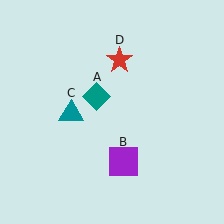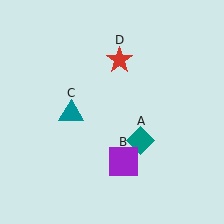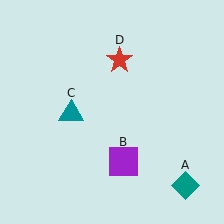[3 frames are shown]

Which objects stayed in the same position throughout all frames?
Purple square (object B) and teal triangle (object C) and red star (object D) remained stationary.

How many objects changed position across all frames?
1 object changed position: teal diamond (object A).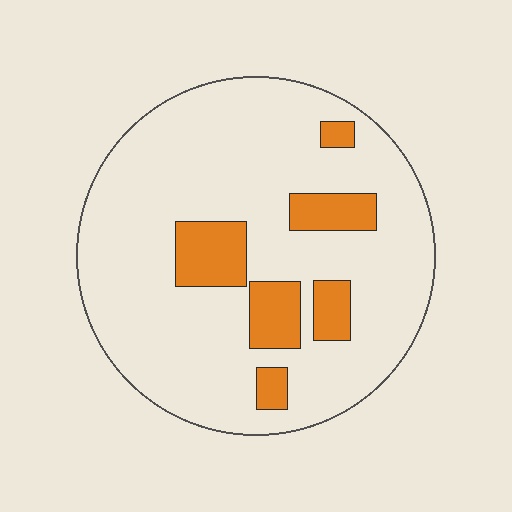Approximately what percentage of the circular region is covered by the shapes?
Approximately 15%.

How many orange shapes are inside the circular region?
6.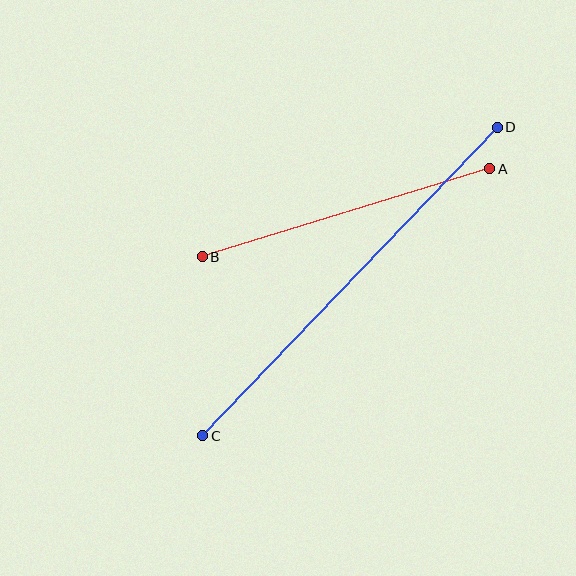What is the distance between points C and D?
The distance is approximately 427 pixels.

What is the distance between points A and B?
The distance is approximately 300 pixels.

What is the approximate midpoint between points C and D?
The midpoint is at approximately (350, 281) pixels.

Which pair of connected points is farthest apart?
Points C and D are farthest apart.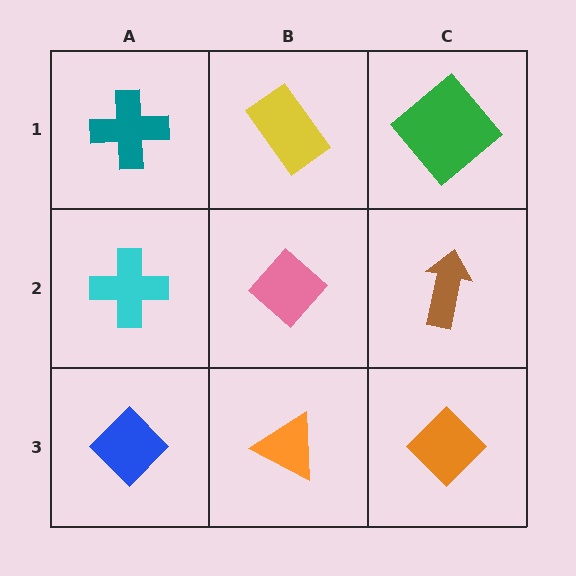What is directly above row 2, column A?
A teal cross.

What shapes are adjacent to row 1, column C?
A brown arrow (row 2, column C), a yellow rectangle (row 1, column B).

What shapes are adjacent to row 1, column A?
A cyan cross (row 2, column A), a yellow rectangle (row 1, column B).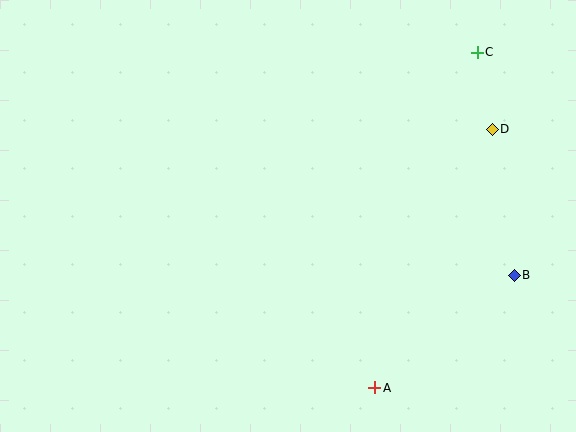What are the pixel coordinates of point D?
Point D is at (492, 129).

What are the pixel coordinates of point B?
Point B is at (514, 275).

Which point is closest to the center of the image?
Point A at (375, 388) is closest to the center.